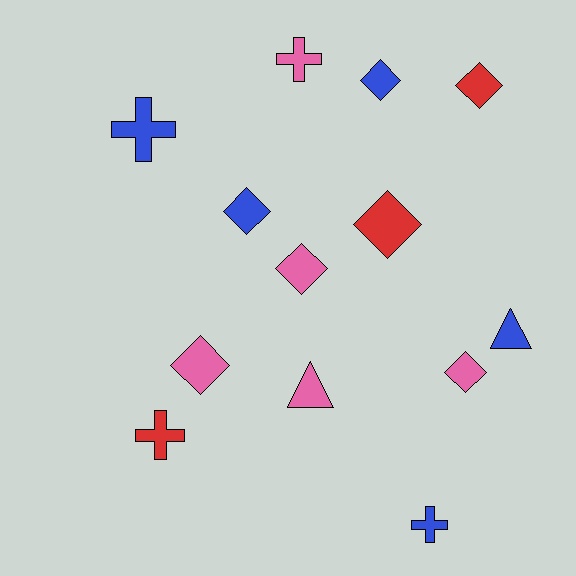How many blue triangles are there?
There is 1 blue triangle.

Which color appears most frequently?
Blue, with 5 objects.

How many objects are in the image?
There are 13 objects.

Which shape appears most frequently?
Diamond, with 7 objects.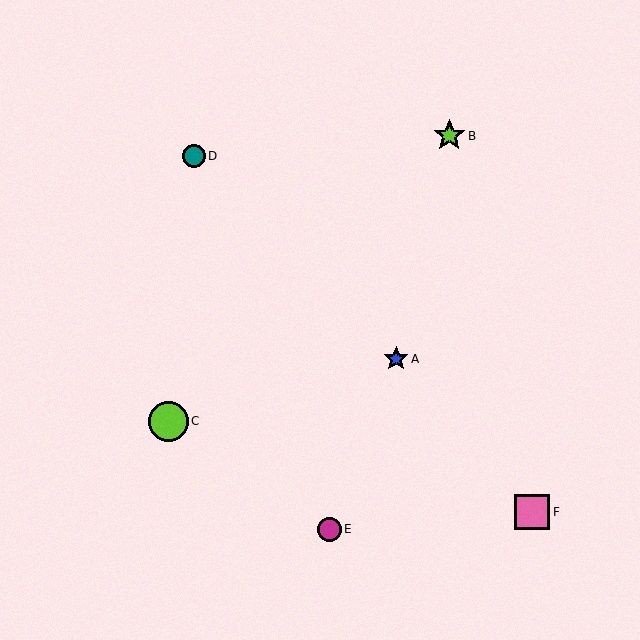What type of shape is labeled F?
Shape F is a pink square.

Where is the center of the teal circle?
The center of the teal circle is at (194, 156).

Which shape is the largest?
The lime circle (labeled C) is the largest.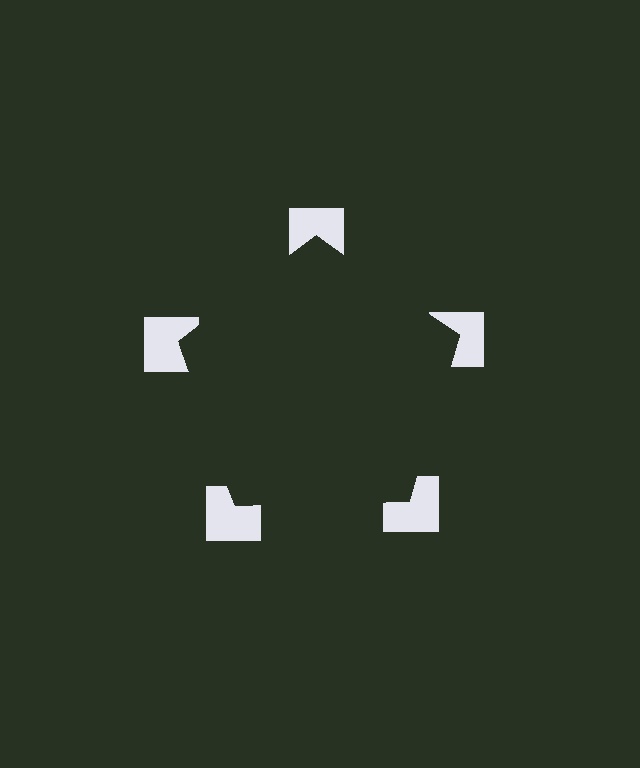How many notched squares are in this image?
There are 5 — one at each vertex of the illusory pentagon.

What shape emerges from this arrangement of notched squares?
An illusory pentagon — its edges are inferred from the aligned wedge cuts in the notched squares, not physically drawn.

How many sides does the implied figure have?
5 sides.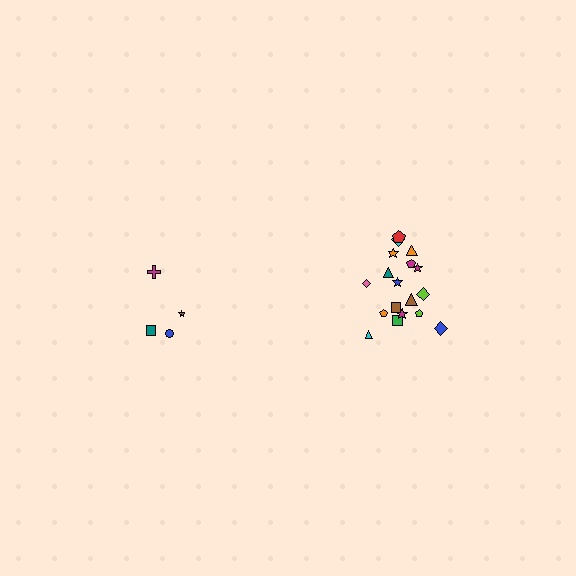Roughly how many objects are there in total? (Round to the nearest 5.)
Roughly 20 objects in total.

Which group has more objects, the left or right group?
The right group.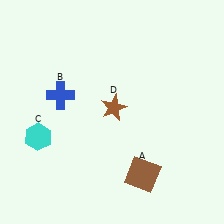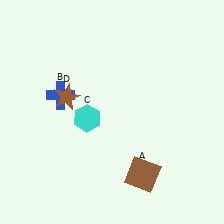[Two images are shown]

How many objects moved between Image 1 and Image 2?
2 objects moved between the two images.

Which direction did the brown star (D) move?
The brown star (D) moved left.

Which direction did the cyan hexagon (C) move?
The cyan hexagon (C) moved right.